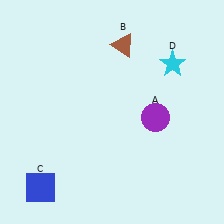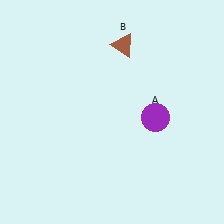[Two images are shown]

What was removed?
The blue square (C), the cyan star (D) were removed in Image 2.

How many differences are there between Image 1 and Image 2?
There are 2 differences between the two images.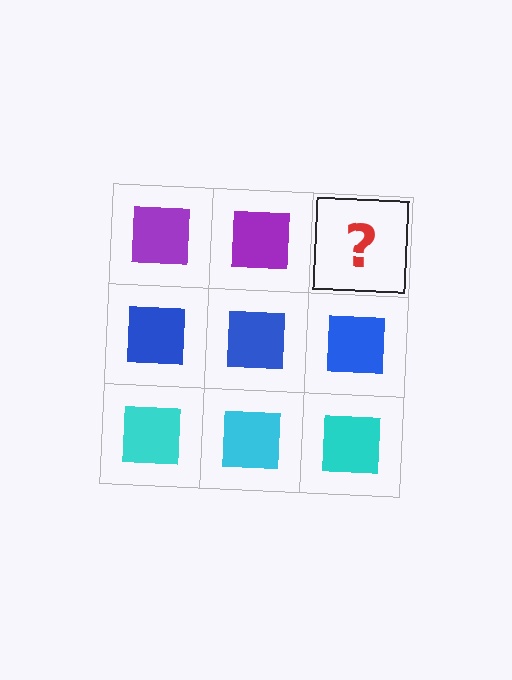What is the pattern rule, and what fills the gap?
The rule is that each row has a consistent color. The gap should be filled with a purple square.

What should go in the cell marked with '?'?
The missing cell should contain a purple square.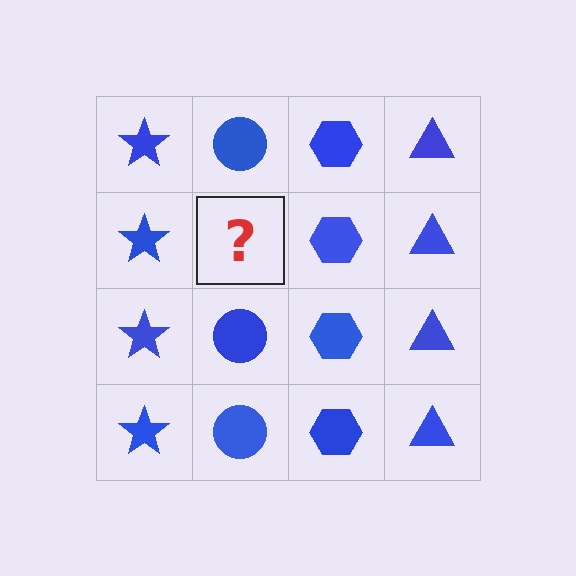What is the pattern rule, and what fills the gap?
The rule is that each column has a consistent shape. The gap should be filled with a blue circle.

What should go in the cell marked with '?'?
The missing cell should contain a blue circle.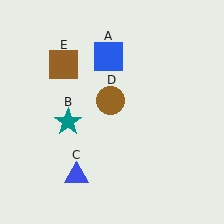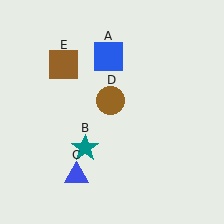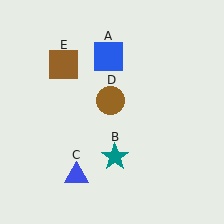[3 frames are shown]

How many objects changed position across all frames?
1 object changed position: teal star (object B).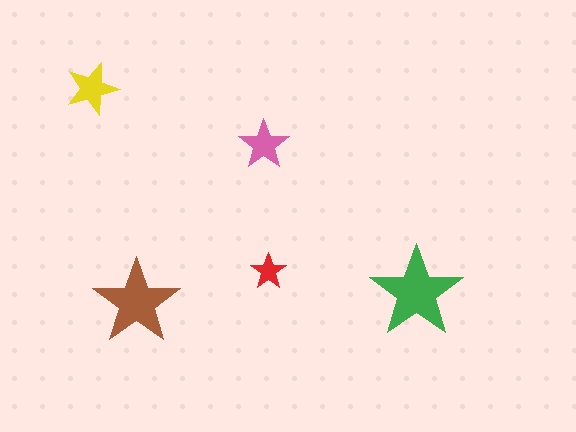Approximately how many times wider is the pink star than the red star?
About 1.5 times wider.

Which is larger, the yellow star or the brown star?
The brown one.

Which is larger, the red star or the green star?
The green one.